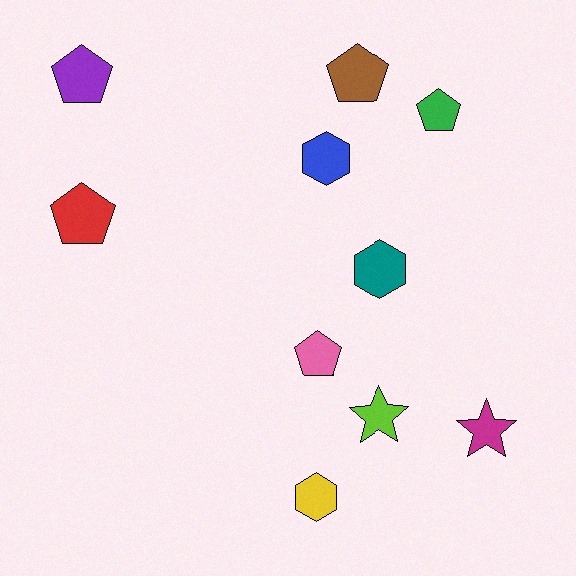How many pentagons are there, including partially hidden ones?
There are 5 pentagons.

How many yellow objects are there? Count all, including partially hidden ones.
There is 1 yellow object.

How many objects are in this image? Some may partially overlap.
There are 10 objects.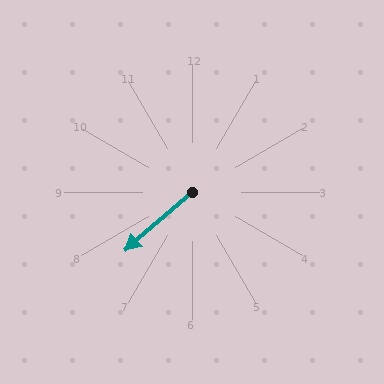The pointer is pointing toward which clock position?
Roughly 8 o'clock.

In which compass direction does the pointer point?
Southwest.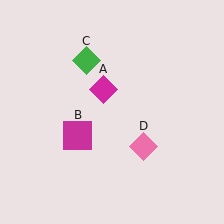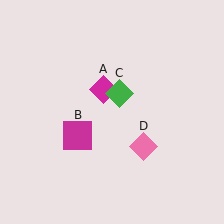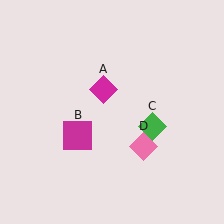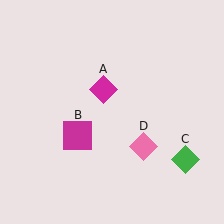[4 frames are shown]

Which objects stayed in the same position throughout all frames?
Magenta diamond (object A) and magenta square (object B) and pink diamond (object D) remained stationary.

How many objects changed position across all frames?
1 object changed position: green diamond (object C).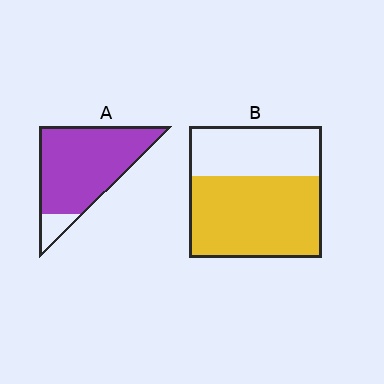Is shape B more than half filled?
Yes.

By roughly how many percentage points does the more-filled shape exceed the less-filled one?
By roughly 25 percentage points (A over B).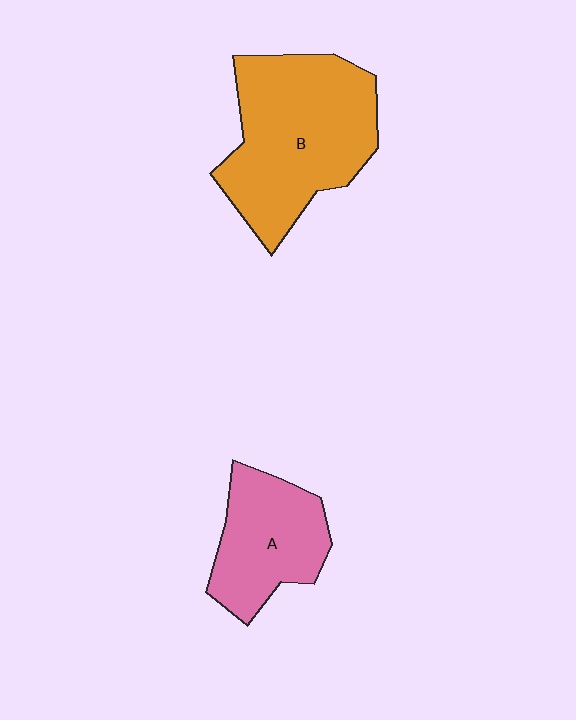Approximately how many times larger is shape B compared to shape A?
Approximately 1.7 times.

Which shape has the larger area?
Shape B (orange).